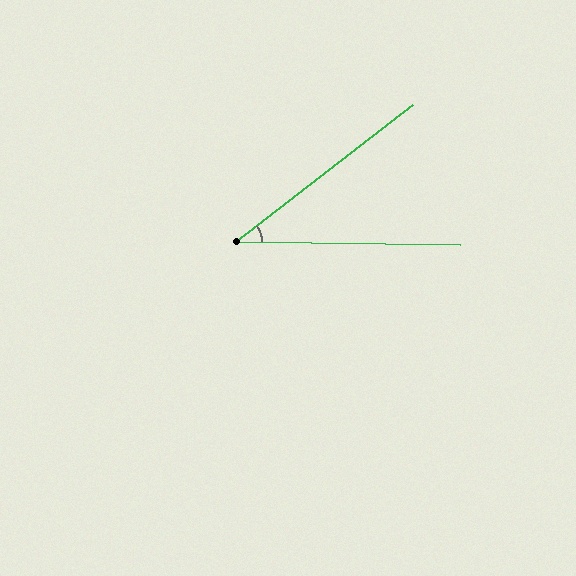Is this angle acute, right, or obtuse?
It is acute.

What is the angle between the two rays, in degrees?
Approximately 39 degrees.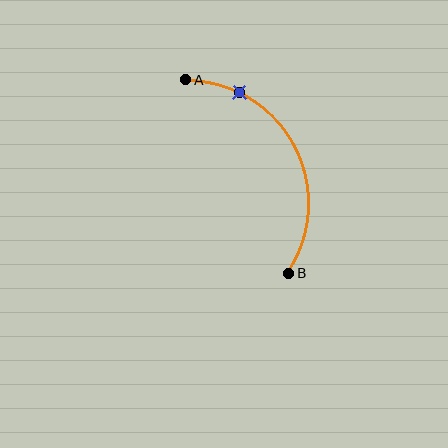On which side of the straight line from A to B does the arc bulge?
The arc bulges to the right of the straight line connecting A and B.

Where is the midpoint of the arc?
The arc midpoint is the point on the curve farthest from the straight line joining A and B. It sits to the right of that line.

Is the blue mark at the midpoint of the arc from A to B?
No. The blue mark lies on the arc but is closer to endpoint A. The arc midpoint would be at the point on the curve equidistant along the arc from both A and B.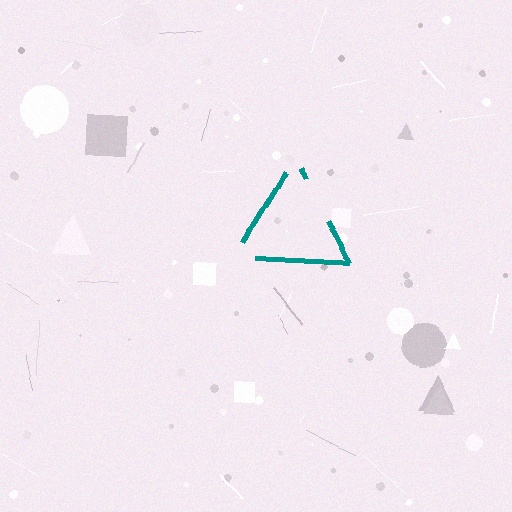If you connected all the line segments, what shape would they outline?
They would outline a triangle.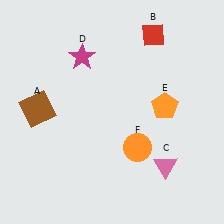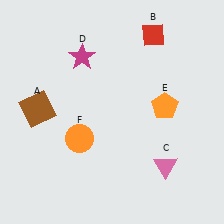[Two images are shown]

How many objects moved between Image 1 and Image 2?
1 object moved between the two images.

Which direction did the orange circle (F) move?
The orange circle (F) moved left.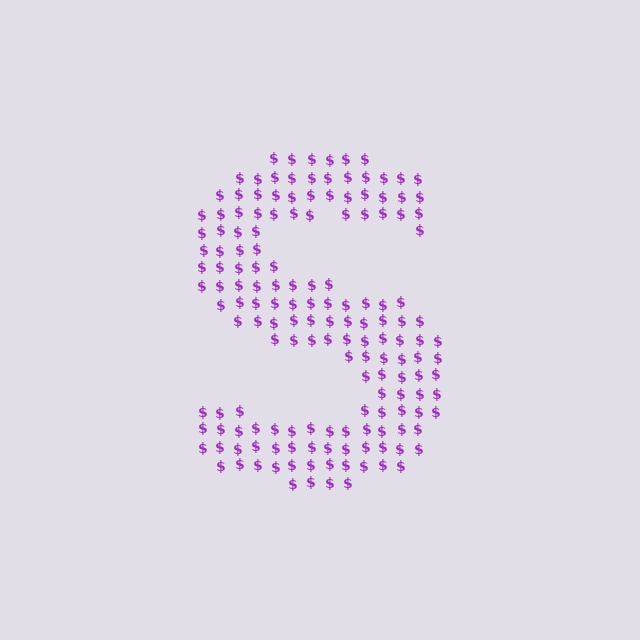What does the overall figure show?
The overall figure shows the letter S.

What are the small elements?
The small elements are dollar signs.